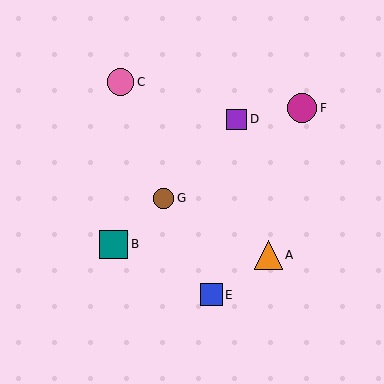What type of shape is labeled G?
Shape G is a brown circle.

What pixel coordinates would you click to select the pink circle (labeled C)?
Click at (120, 82) to select the pink circle C.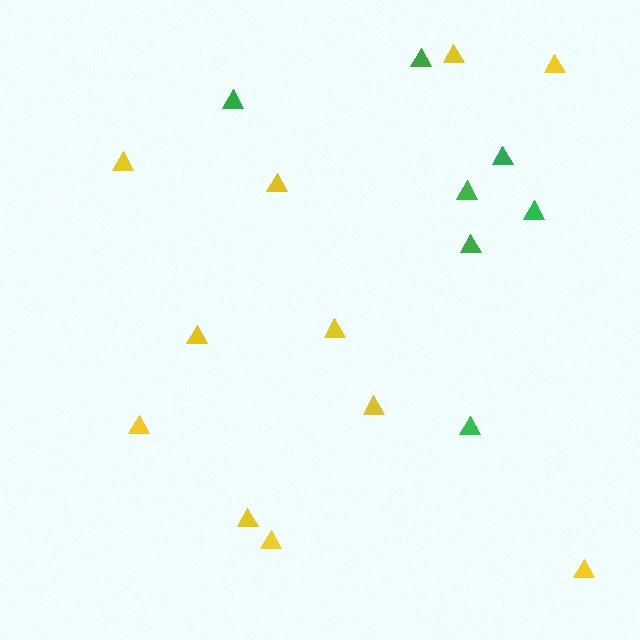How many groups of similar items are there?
There are 2 groups: one group of yellow triangles (11) and one group of green triangles (7).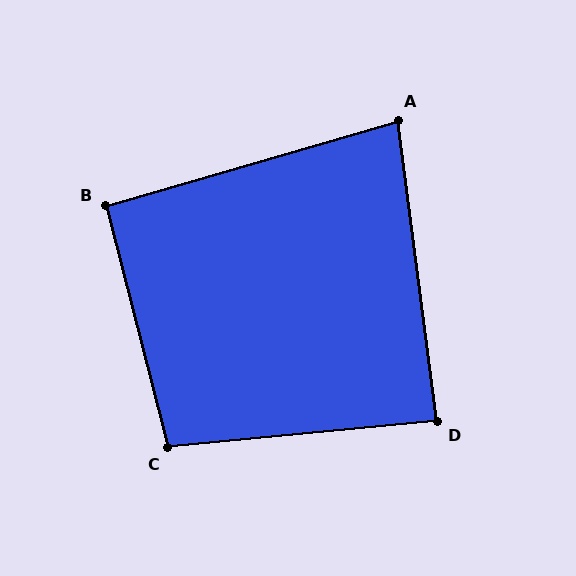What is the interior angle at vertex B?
Approximately 92 degrees (approximately right).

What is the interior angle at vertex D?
Approximately 88 degrees (approximately right).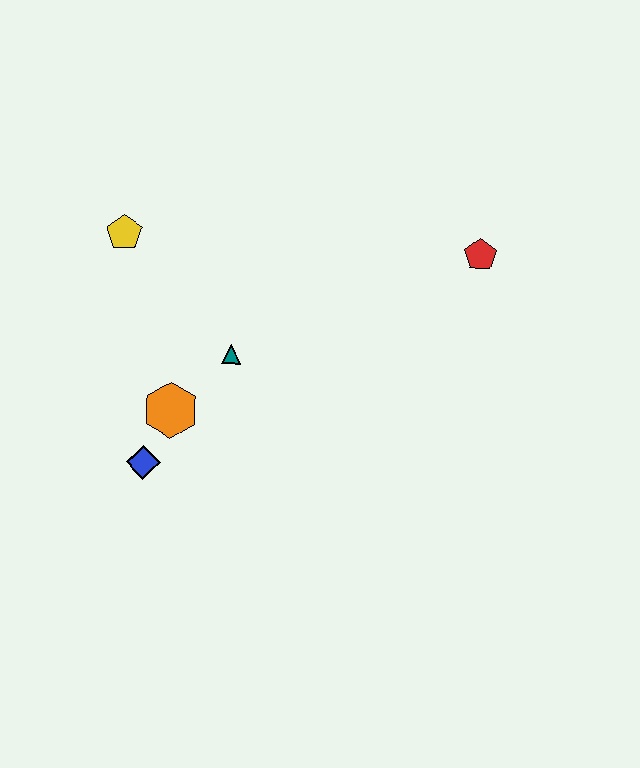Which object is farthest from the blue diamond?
The red pentagon is farthest from the blue diamond.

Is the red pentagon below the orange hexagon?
No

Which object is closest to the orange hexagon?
The blue diamond is closest to the orange hexagon.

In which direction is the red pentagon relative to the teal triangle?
The red pentagon is to the right of the teal triangle.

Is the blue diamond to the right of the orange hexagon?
No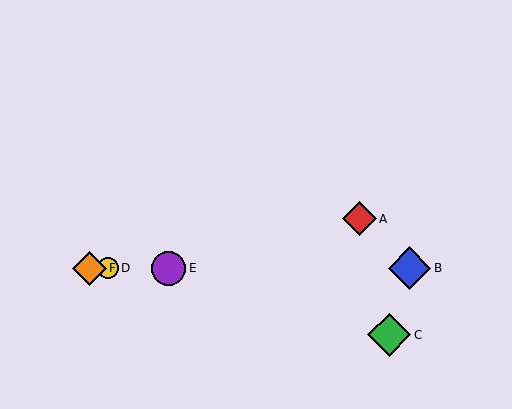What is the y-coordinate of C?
Object C is at y≈335.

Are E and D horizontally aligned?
Yes, both are at y≈268.